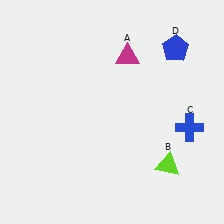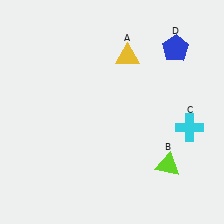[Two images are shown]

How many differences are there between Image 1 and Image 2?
There are 2 differences between the two images.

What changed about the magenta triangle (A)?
In Image 1, A is magenta. In Image 2, it changed to yellow.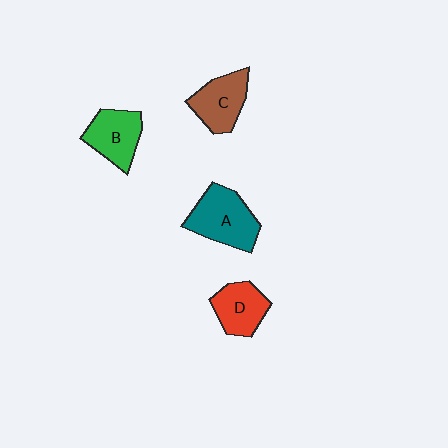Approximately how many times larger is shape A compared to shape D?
Approximately 1.4 times.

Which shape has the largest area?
Shape A (teal).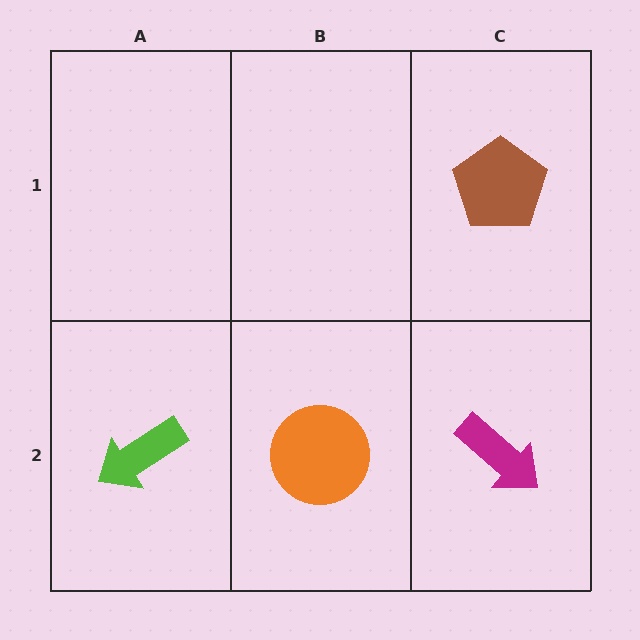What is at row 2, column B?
An orange circle.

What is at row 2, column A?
A lime arrow.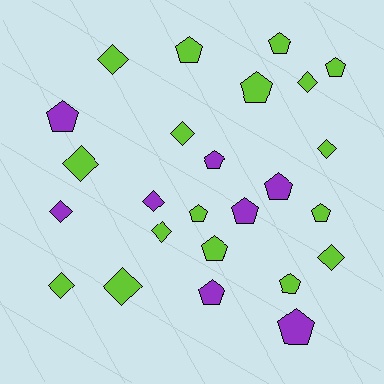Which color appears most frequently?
Lime, with 17 objects.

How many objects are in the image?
There are 25 objects.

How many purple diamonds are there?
There are 2 purple diamonds.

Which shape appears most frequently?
Pentagon, with 14 objects.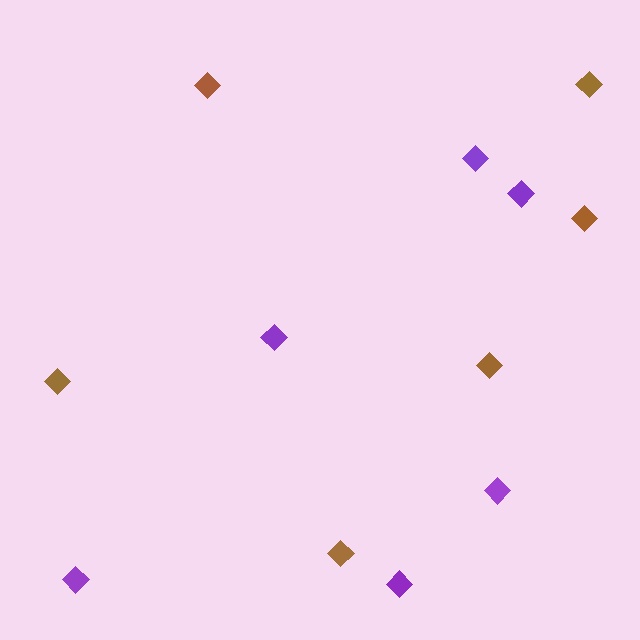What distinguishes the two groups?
There are 2 groups: one group of brown diamonds (6) and one group of purple diamonds (6).